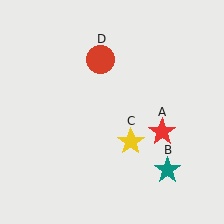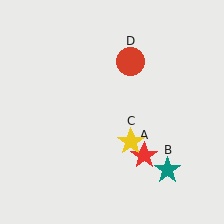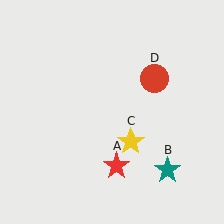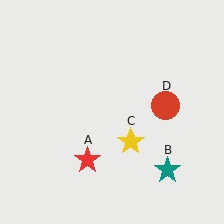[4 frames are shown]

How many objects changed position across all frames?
2 objects changed position: red star (object A), red circle (object D).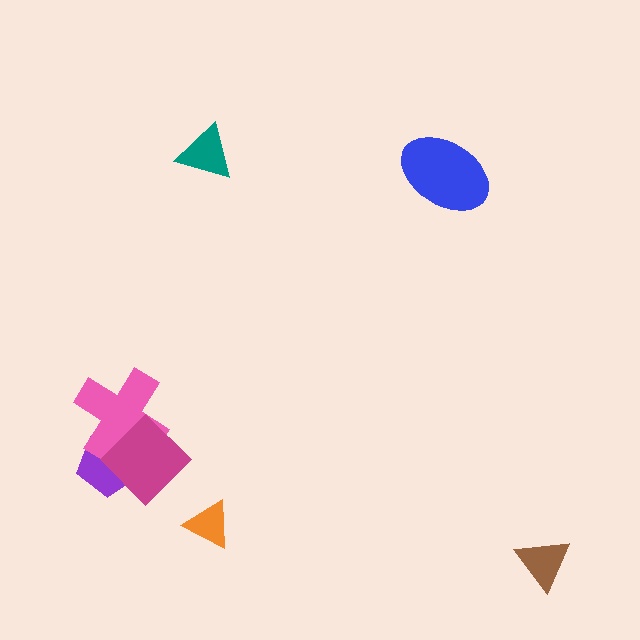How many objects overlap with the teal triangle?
0 objects overlap with the teal triangle.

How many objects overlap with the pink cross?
2 objects overlap with the pink cross.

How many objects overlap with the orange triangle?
0 objects overlap with the orange triangle.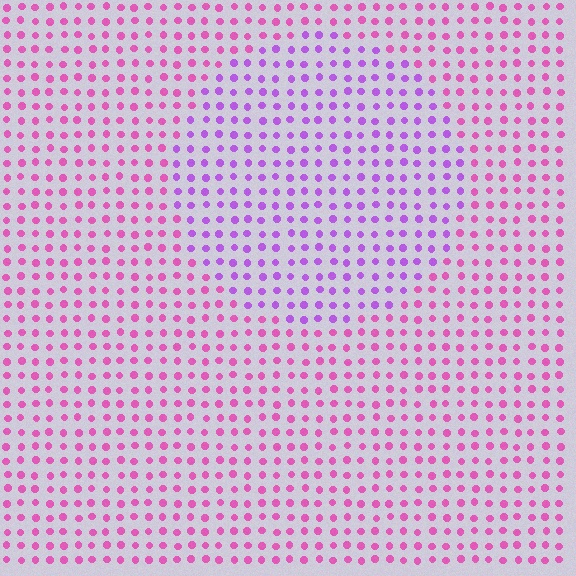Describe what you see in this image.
The image is filled with small pink elements in a uniform arrangement. A circle-shaped region is visible where the elements are tinted to a slightly different hue, forming a subtle color boundary.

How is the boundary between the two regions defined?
The boundary is defined purely by a slight shift in hue (about 37 degrees). Spacing, size, and orientation are identical on both sides.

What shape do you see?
I see a circle.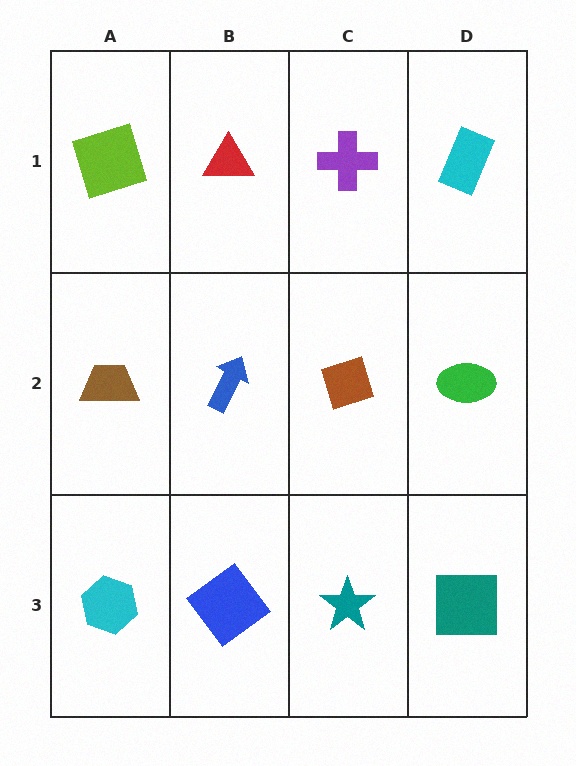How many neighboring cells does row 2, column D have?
3.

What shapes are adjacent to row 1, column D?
A green ellipse (row 2, column D), a purple cross (row 1, column C).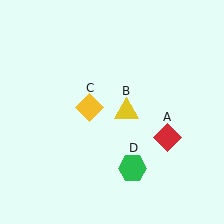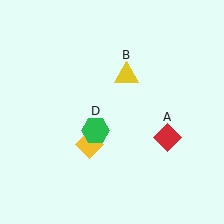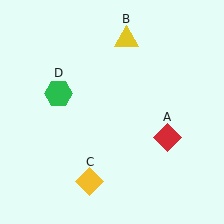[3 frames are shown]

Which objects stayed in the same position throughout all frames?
Red diamond (object A) remained stationary.